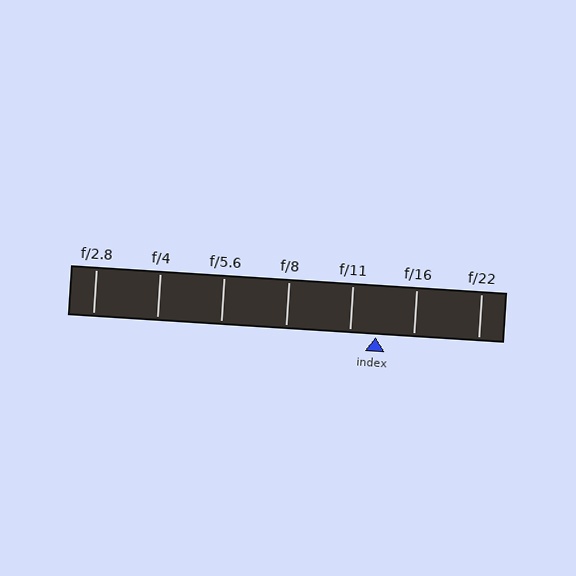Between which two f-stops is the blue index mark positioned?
The index mark is between f/11 and f/16.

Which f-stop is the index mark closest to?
The index mark is closest to f/11.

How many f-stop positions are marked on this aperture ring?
There are 7 f-stop positions marked.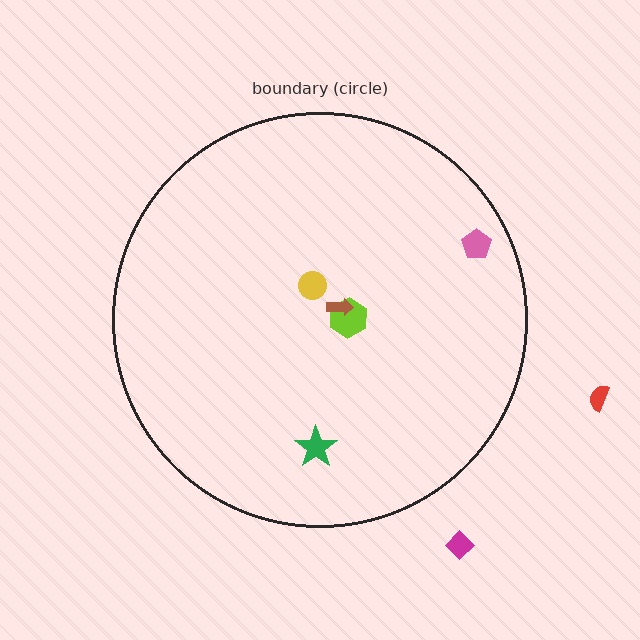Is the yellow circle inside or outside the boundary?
Inside.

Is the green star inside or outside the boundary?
Inside.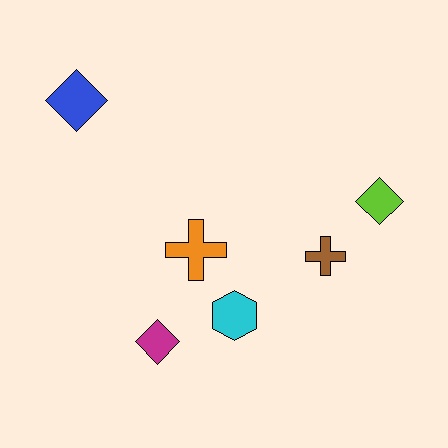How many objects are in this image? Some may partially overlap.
There are 6 objects.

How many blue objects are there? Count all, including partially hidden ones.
There is 1 blue object.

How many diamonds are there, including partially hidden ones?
There are 3 diamonds.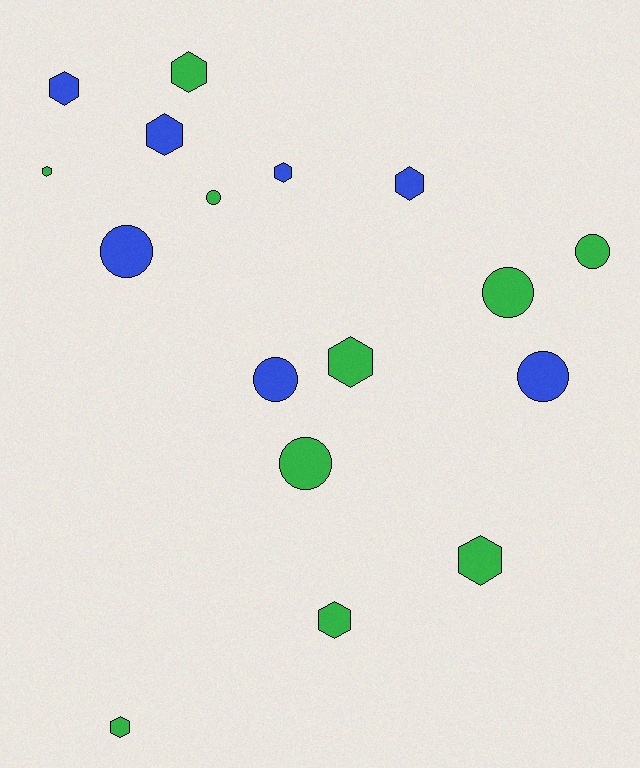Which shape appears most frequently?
Hexagon, with 10 objects.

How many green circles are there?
There are 4 green circles.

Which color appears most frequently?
Green, with 10 objects.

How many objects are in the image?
There are 17 objects.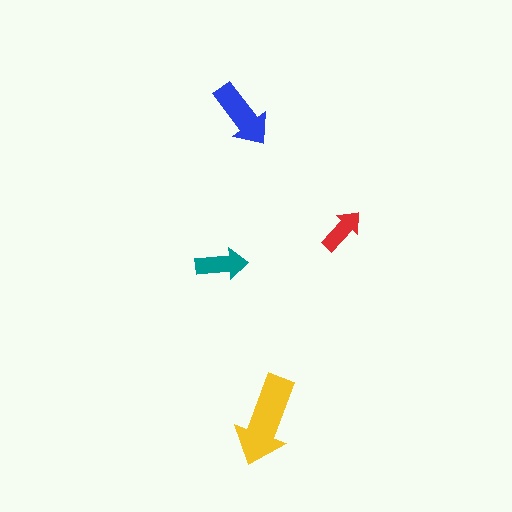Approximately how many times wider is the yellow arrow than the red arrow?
About 2 times wider.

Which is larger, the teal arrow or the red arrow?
The teal one.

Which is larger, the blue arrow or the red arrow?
The blue one.